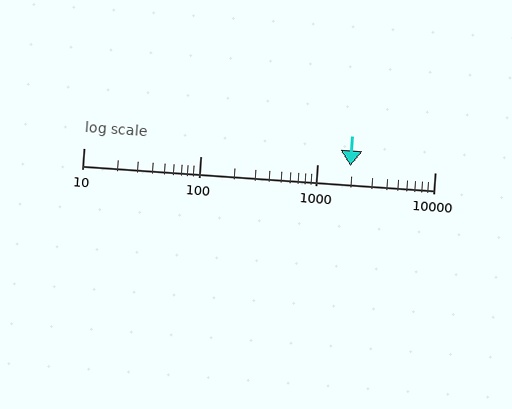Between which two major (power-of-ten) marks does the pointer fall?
The pointer is between 1000 and 10000.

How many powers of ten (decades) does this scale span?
The scale spans 3 decades, from 10 to 10000.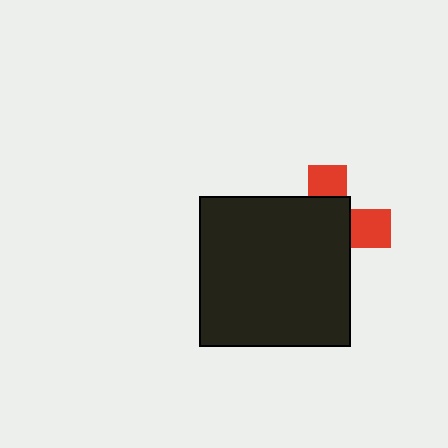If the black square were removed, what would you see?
You would see the complete red cross.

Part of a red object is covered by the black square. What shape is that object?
It is a cross.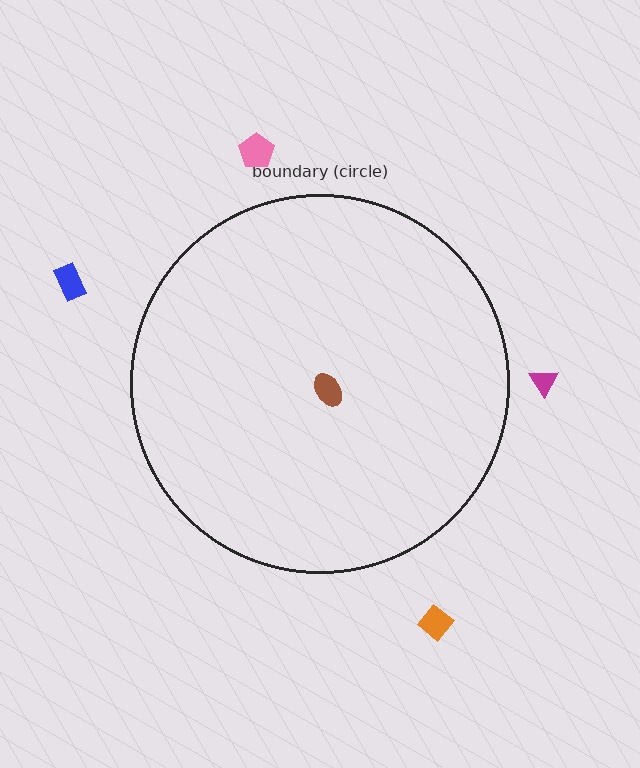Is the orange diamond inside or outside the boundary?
Outside.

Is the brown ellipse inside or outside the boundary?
Inside.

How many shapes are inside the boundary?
1 inside, 4 outside.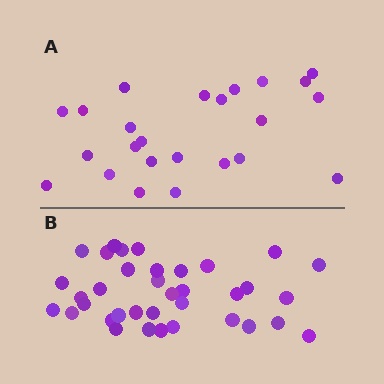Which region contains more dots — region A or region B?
Region B (the bottom region) has more dots.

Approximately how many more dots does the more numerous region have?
Region B has roughly 12 or so more dots than region A.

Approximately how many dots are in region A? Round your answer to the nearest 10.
About 20 dots. (The exact count is 24, which rounds to 20.)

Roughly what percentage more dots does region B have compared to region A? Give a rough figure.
About 50% more.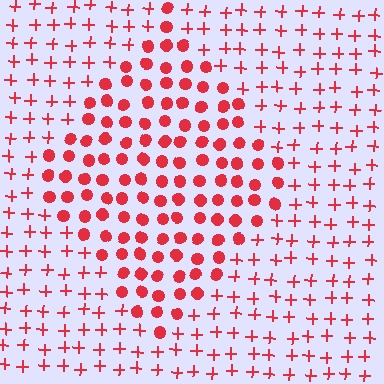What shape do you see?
I see a diamond.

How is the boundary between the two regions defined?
The boundary is defined by a change in element shape: circles inside vs. plus signs outside. All elements share the same color and spacing.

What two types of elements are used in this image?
The image uses circles inside the diamond region and plus signs outside it.